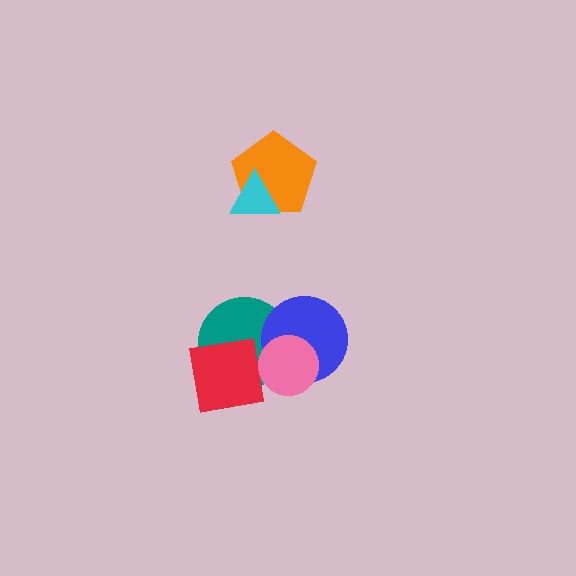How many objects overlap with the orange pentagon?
1 object overlaps with the orange pentagon.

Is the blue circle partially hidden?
Yes, it is partially covered by another shape.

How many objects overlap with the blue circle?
2 objects overlap with the blue circle.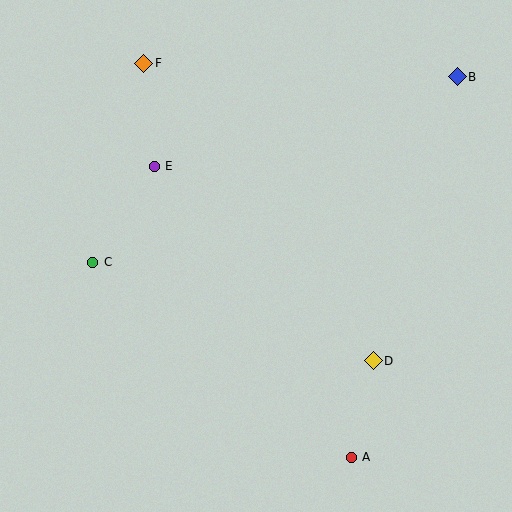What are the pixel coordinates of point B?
Point B is at (457, 77).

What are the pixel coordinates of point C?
Point C is at (93, 262).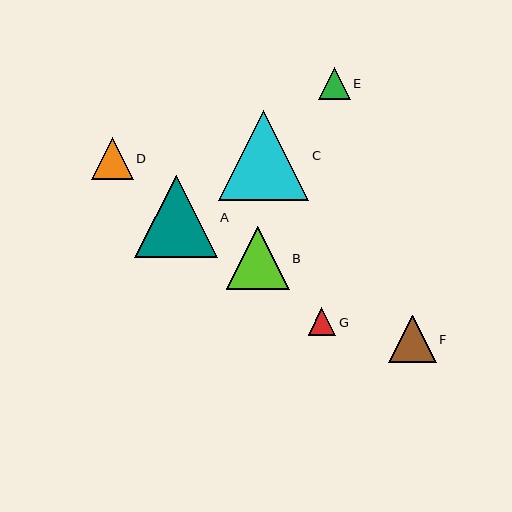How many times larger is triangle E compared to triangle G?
Triangle E is approximately 1.2 times the size of triangle G.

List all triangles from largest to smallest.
From largest to smallest: C, A, B, F, D, E, G.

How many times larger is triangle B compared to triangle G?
Triangle B is approximately 2.3 times the size of triangle G.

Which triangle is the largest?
Triangle C is the largest with a size of approximately 90 pixels.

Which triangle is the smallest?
Triangle G is the smallest with a size of approximately 28 pixels.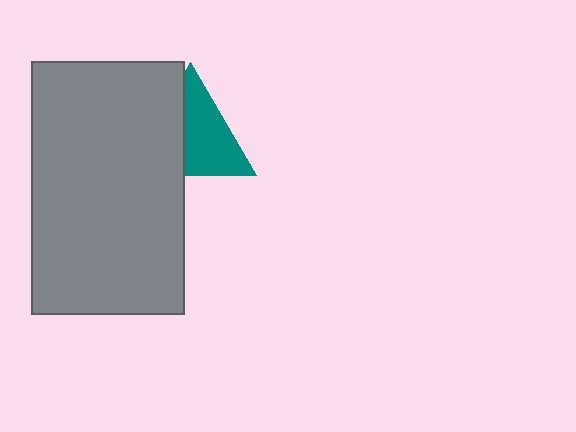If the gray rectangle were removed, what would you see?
You would see the complete teal triangle.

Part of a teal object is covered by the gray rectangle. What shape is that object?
It is a triangle.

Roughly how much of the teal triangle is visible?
About half of it is visible (roughly 58%).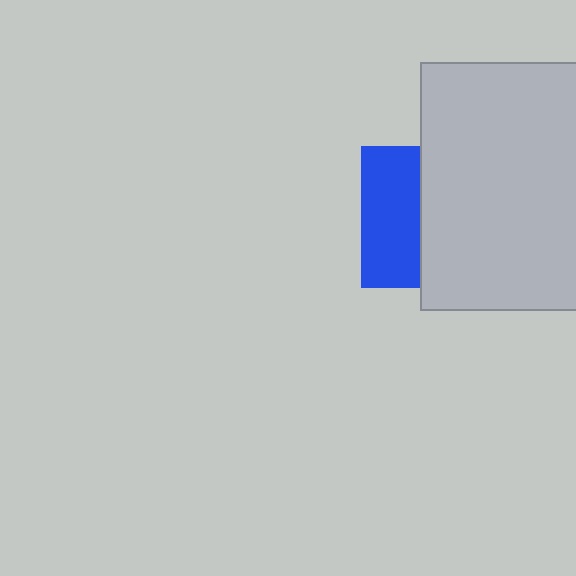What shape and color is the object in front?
The object in front is a light gray rectangle.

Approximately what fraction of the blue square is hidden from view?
Roughly 59% of the blue square is hidden behind the light gray rectangle.